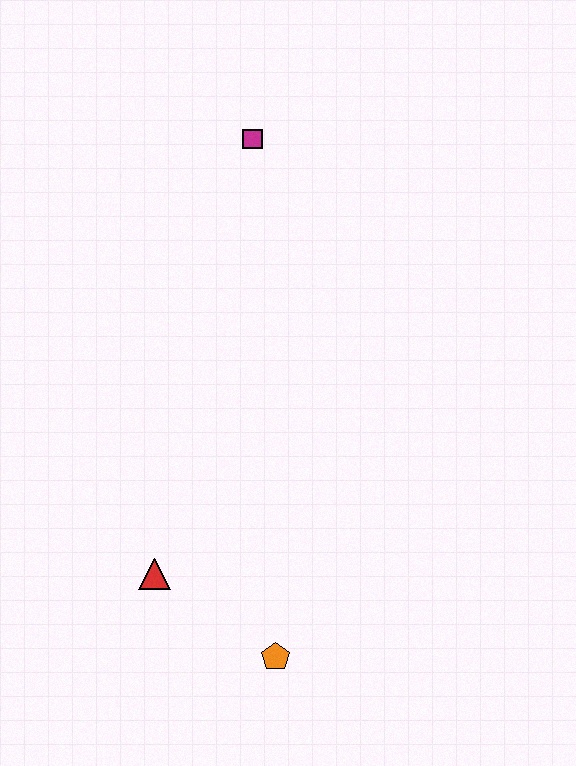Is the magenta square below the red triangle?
No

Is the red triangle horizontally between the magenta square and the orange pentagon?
No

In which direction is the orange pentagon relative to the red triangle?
The orange pentagon is to the right of the red triangle.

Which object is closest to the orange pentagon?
The red triangle is closest to the orange pentagon.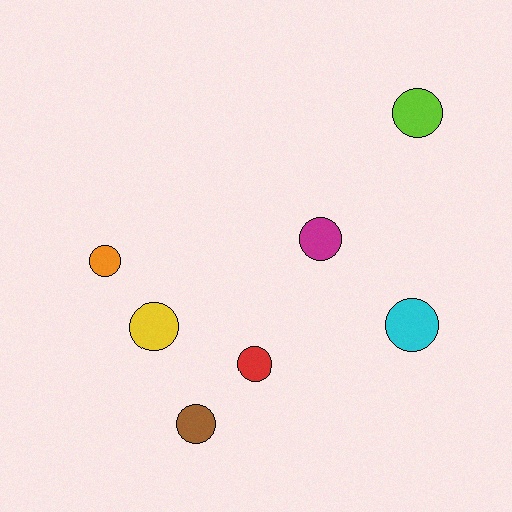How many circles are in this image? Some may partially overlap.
There are 7 circles.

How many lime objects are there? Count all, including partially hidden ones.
There is 1 lime object.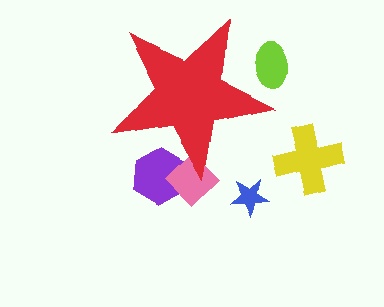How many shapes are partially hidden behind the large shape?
3 shapes are partially hidden.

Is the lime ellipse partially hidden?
Yes, the lime ellipse is partially hidden behind the red star.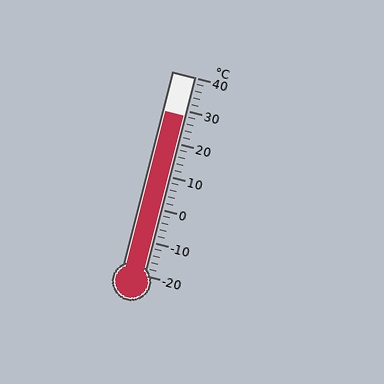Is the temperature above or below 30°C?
The temperature is below 30°C.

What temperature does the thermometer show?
The thermometer shows approximately 28°C.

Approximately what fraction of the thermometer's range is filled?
The thermometer is filled to approximately 80% of its range.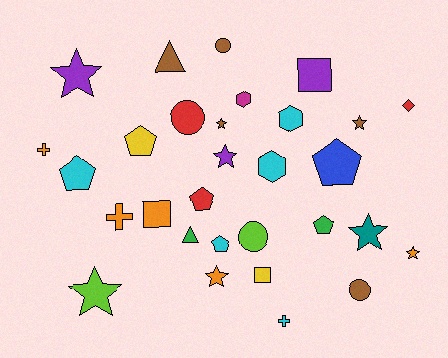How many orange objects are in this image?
There are 5 orange objects.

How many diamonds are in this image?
There is 1 diamond.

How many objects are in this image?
There are 30 objects.